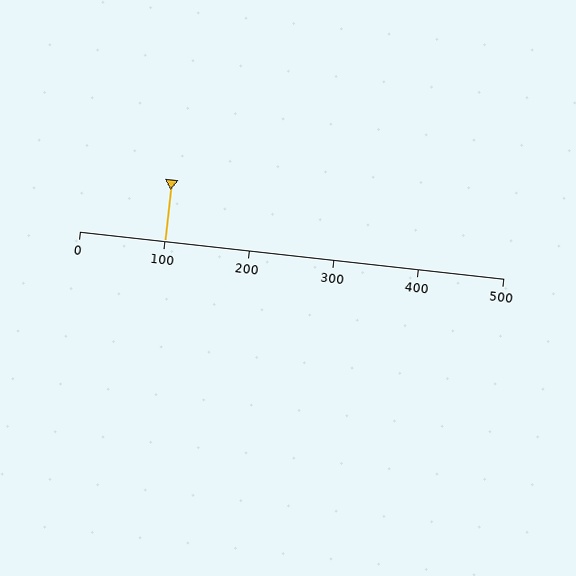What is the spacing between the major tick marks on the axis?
The major ticks are spaced 100 apart.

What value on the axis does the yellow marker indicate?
The marker indicates approximately 100.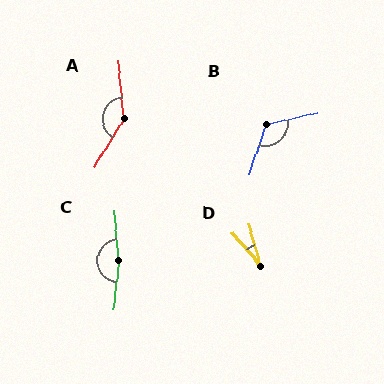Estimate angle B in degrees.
Approximately 121 degrees.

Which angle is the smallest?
D, at approximately 24 degrees.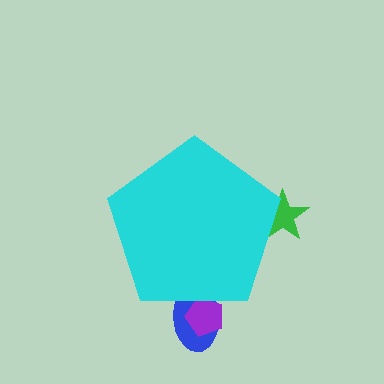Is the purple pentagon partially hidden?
Yes, the purple pentagon is partially hidden behind the cyan pentagon.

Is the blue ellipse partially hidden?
Yes, the blue ellipse is partially hidden behind the cyan pentagon.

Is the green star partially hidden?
Yes, the green star is partially hidden behind the cyan pentagon.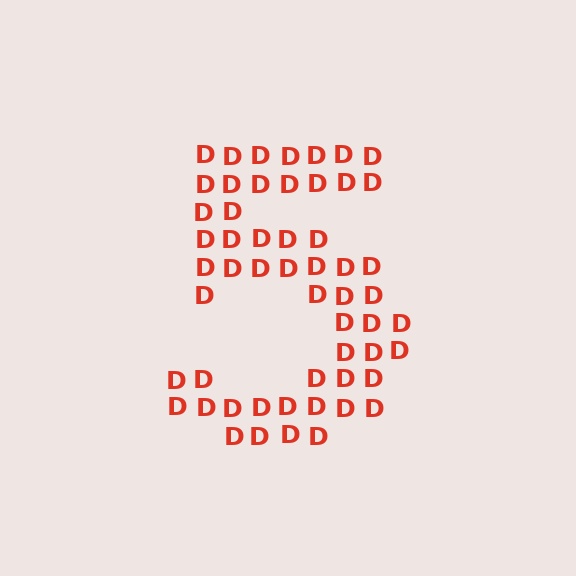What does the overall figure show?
The overall figure shows the digit 5.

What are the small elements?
The small elements are letter D's.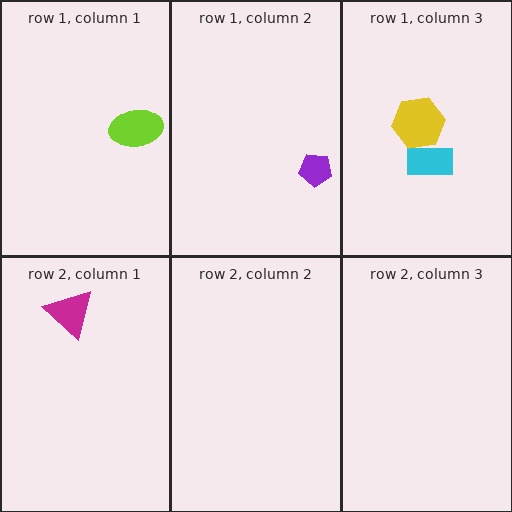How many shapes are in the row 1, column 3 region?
2.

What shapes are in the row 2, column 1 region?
The magenta triangle.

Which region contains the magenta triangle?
The row 2, column 1 region.